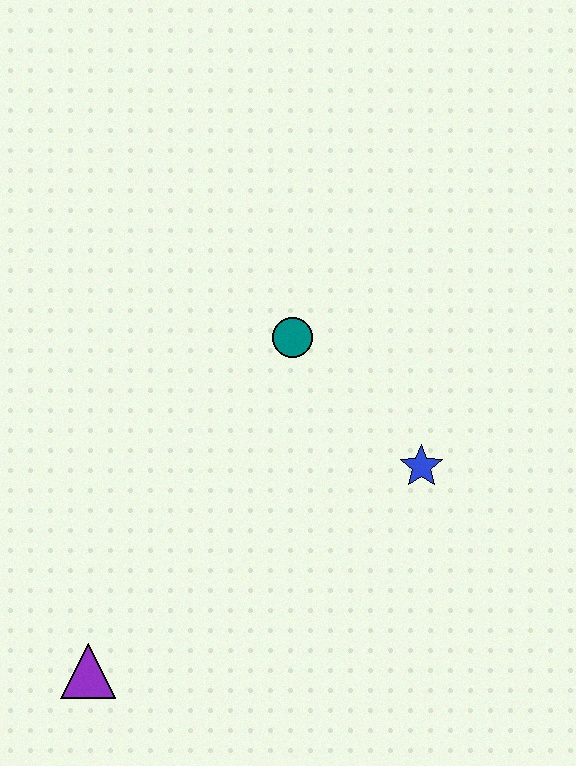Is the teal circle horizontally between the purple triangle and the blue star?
Yes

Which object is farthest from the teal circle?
The purple triangle is farthest from the teal circle.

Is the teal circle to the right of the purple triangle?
Yes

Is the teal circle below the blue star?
No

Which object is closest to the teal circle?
The blue star is closest to the teal circle.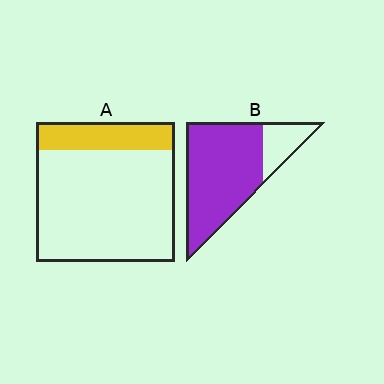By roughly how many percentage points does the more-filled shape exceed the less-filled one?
By roughly 60 percentage points (B over A).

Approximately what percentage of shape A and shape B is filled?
A is approximately 20% and B is approximately 80%.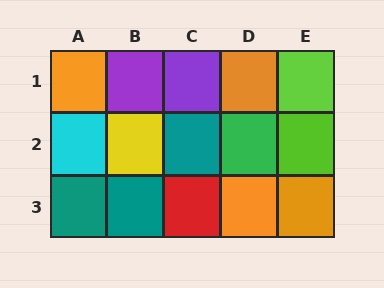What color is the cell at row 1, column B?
Purple.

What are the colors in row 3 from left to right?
Teal, teal, red, orange, orange.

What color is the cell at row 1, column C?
Purple.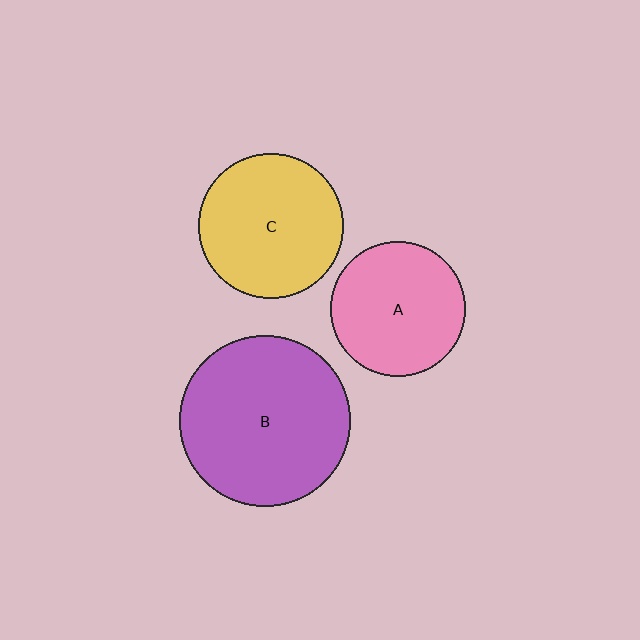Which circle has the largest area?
Circle B (purple).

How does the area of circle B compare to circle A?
Approximately 1.6 times.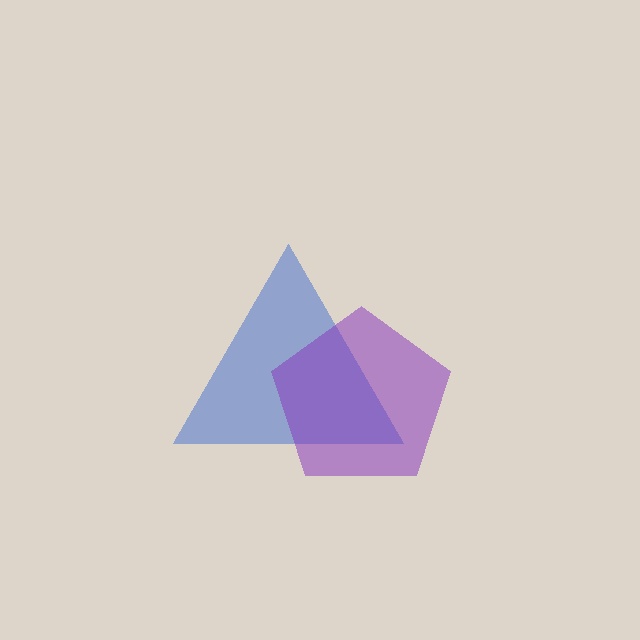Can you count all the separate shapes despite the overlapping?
Yes, there are 2 separate shapes.